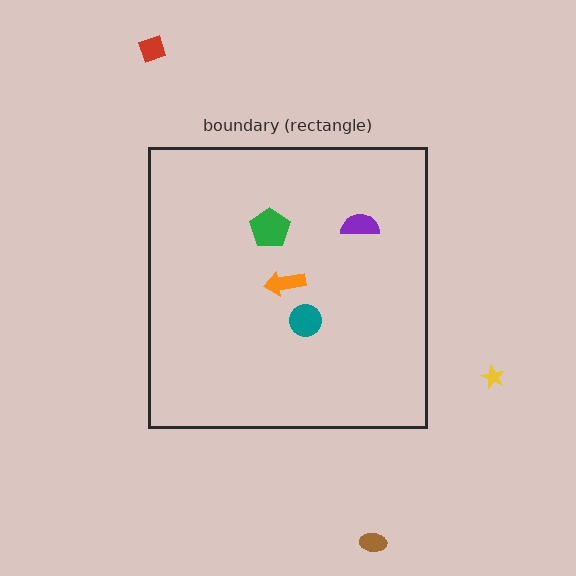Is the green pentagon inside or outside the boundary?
Inside.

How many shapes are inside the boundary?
4 inside, 3 outside.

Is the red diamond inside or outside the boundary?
Outside.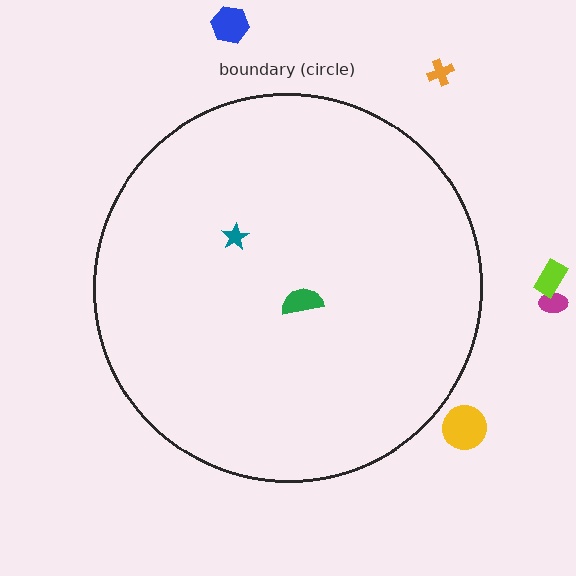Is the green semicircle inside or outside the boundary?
Inside.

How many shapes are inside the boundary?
2 inside, 5 outside.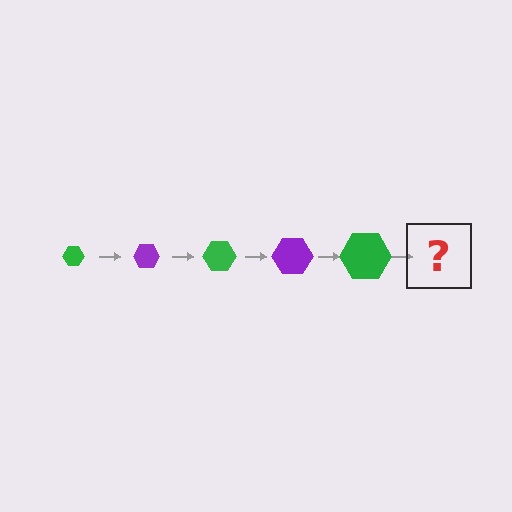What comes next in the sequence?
The next element should be a purple hexagon, larger than the previous one.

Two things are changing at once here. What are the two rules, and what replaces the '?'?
The two rules are that the hexagon grows larger each step and the color cycles through green and purple. The '?' should be a purple hexagon, larger than the previous one.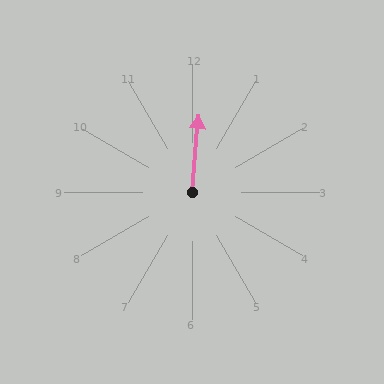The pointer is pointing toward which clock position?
Roughly 12 o'clock.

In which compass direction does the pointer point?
North.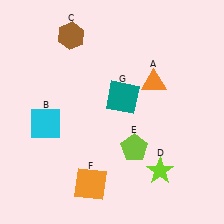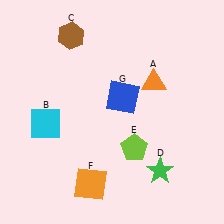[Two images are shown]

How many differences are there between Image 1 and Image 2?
There are 2 differences between the two images.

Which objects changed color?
D changed from lime to green. G changed from teal to blue.